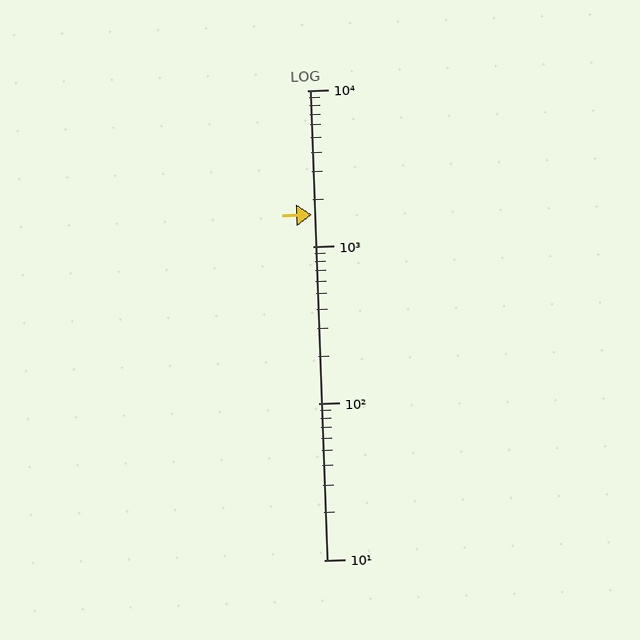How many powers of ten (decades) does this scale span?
The scale spans 3 decades, from 10 to 10000.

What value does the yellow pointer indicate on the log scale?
The pointer indicates approximately 1600.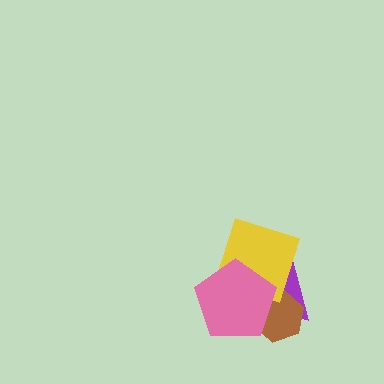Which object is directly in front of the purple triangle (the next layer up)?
The brown hexagon is directly in front of the purple triangle.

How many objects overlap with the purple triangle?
3 objects overlap with the purple triangle.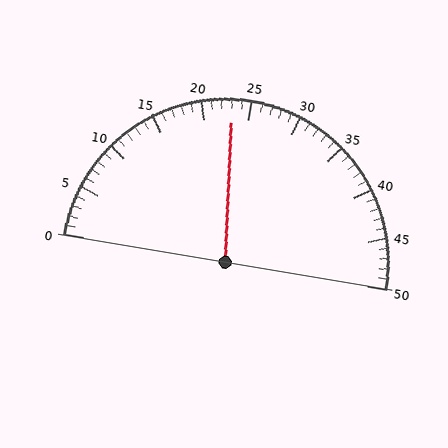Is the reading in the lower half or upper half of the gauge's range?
The reading is in the lower half of the range (0 to 50).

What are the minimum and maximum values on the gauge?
The gauge ranges from 0 to 50.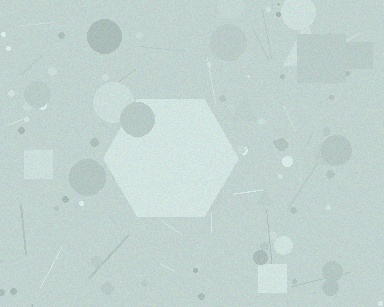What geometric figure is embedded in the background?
A hexagon is embedded in the background.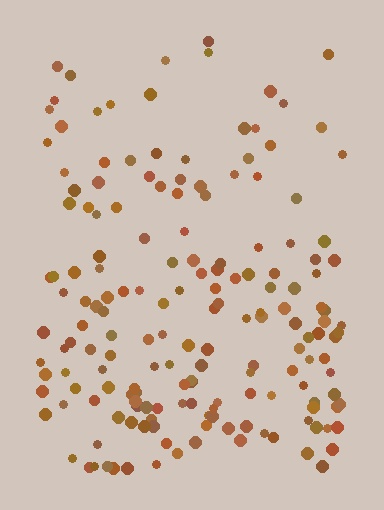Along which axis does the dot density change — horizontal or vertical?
Vertical.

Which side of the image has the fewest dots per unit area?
The top.